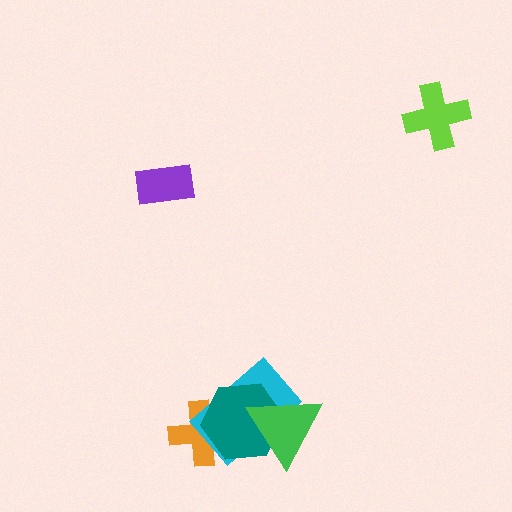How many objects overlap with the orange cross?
2 objects overlap with the orange cross.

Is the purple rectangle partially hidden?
No, no other shape covers it.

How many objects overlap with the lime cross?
0 objects overlap with the lime cross.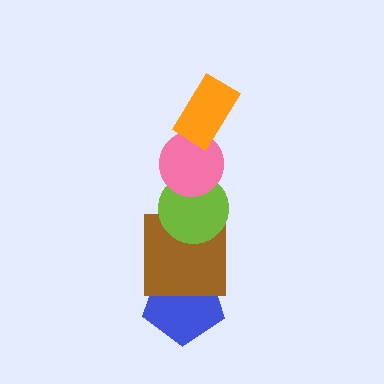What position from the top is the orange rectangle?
The orange rectangle is 1st from the top.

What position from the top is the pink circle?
The pink circle is 2nd from the top.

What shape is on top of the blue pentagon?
The brown square is on top of the blue pentagon.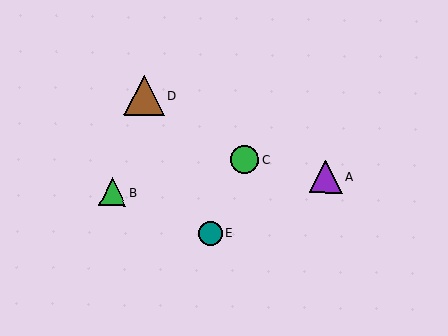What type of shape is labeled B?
Shape B is a green triangle.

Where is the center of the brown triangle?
The center of the brown triangle is at (144, 96).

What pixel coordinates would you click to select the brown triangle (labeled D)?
Click at (144, 96) to select the brown triangle D.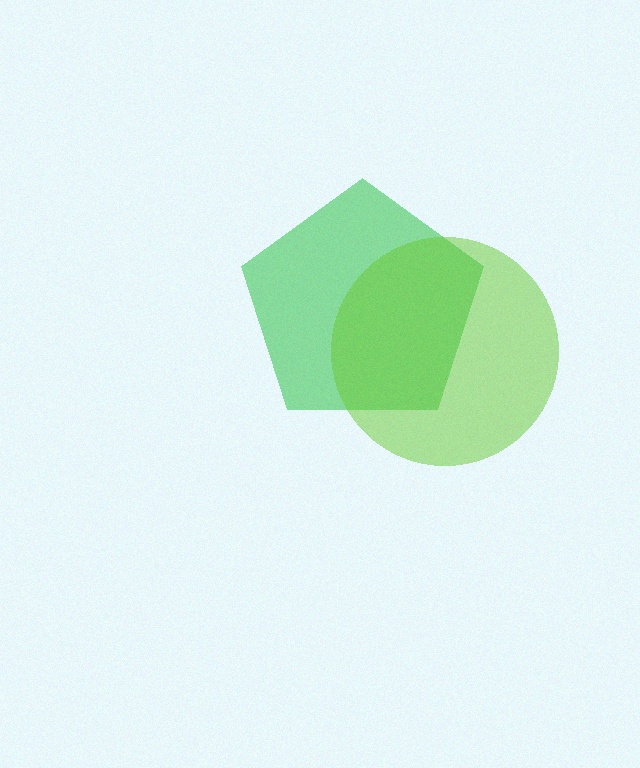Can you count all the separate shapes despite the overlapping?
Yes, there are 2 separate shapes.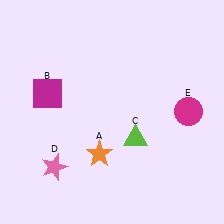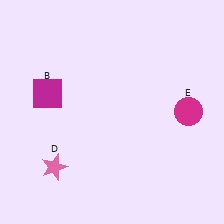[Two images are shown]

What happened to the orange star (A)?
The orange star (A) was removed in Image 2. It was in the bottom-left area of Image 1.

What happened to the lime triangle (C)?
The lime triangle (C) was removed in Image 2. It was in the bottom-right area of Image 1.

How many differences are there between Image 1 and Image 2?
There are 2 differences between the two images.